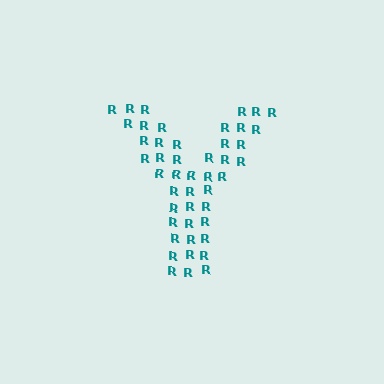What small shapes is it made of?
It is made of small letter R's.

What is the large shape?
The large shape is the letter Y.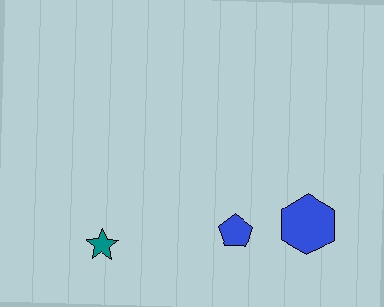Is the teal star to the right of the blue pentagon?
No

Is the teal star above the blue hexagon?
No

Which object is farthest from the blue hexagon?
The teal star is farthest from the blue hexagon.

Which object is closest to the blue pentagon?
The blue hexagon is closest to the blue pentagon.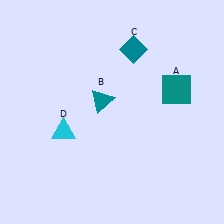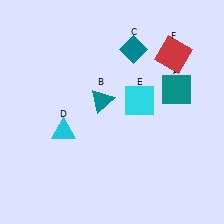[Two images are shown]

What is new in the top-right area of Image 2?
A cyan square (E) was added in the top-right area of Image 2.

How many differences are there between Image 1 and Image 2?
There are 2 differences between the two images.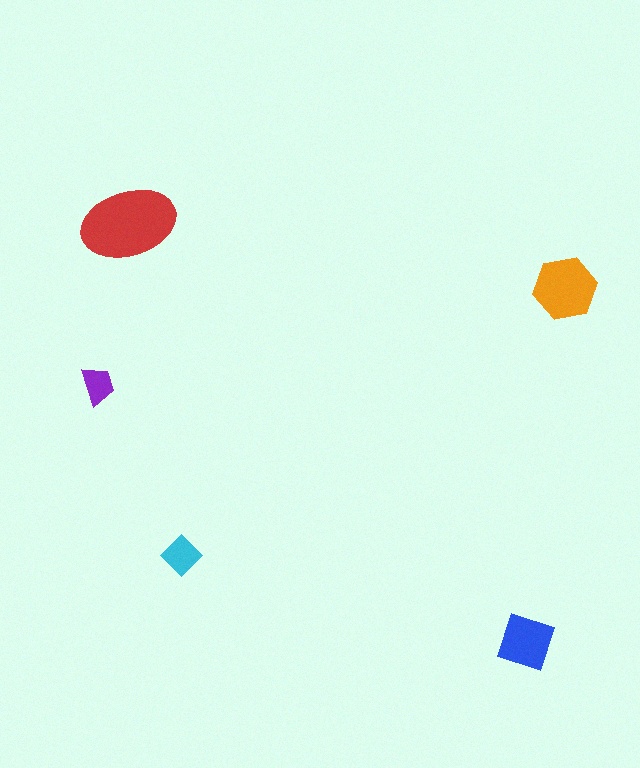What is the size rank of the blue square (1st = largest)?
3rd.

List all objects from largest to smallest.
The red ellipse, the orange hexagon, the blue square, the cyan diamond, the purple trapezoid.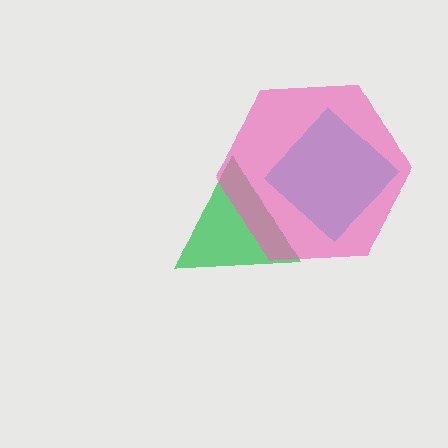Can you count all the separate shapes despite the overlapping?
Yes, there are 3 separate shapes.